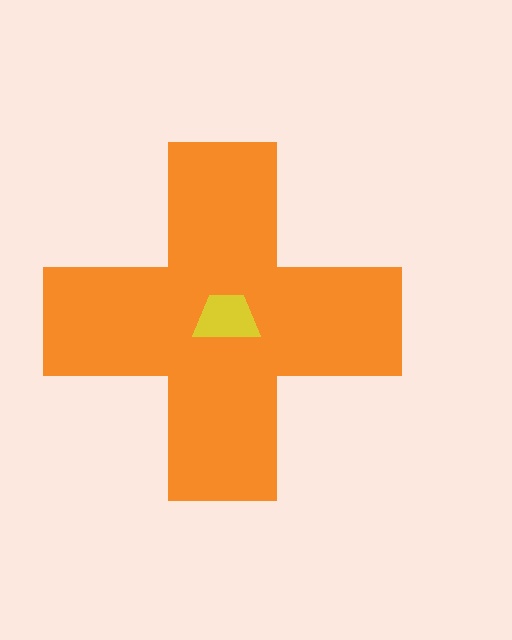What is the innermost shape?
The yellow trapezoid.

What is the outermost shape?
The orange cross.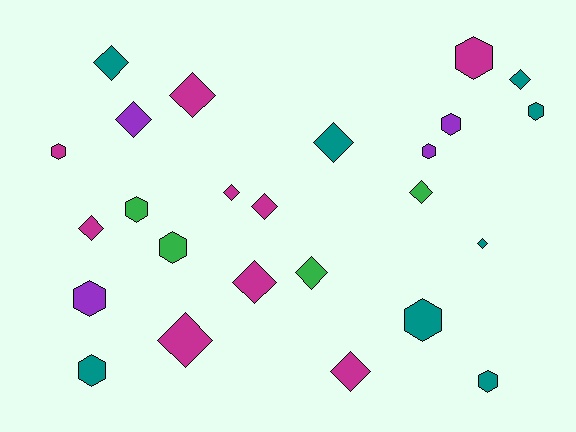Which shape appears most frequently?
Diamond, with 14 objects.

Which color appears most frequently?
Magenta, with 9 objects.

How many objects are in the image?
There are 25 objects.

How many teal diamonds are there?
There are 4 teal diamonds.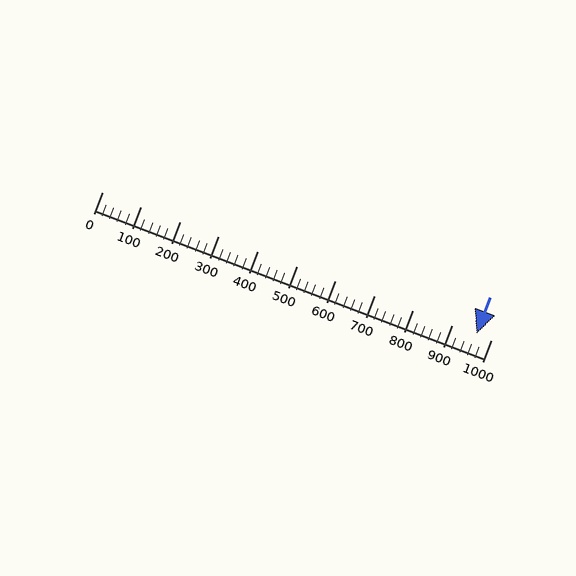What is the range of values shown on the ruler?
The ruler shows values from 0 to 1000.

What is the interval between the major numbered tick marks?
The major tick marks are spaced 100 units apart.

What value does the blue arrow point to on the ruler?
The blue arrow points to approximately 962.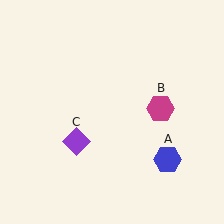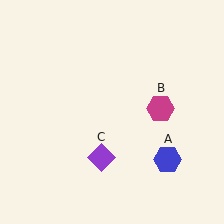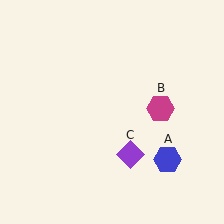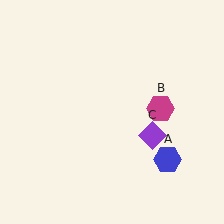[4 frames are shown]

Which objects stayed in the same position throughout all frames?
Blue hexagon (object A) and magenta hexagon (object B) remained stationary.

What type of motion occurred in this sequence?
The purple diamond (object C) rotated counterclockwise around the center of the scene.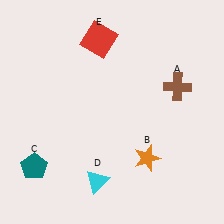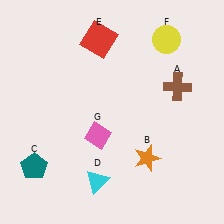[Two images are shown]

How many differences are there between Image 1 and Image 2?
There are 2 differences between the two images.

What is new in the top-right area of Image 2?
A yellow circle (F) was added in the top-right area of Image 2.